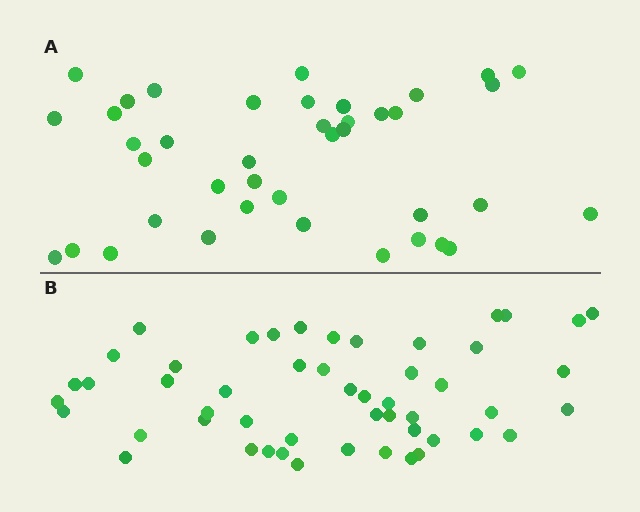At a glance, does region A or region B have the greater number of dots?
Region B (the bottom region) has more dots.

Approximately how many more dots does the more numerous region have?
Region B has roughly 12 or so more dots than region A.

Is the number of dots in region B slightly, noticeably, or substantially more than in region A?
Region B has noticeably more, but not dramatically so. The ratio is roughly 1.3 to 1.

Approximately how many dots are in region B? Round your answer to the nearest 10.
About 50 dots. (The exact count is 51, which rounds to 50.)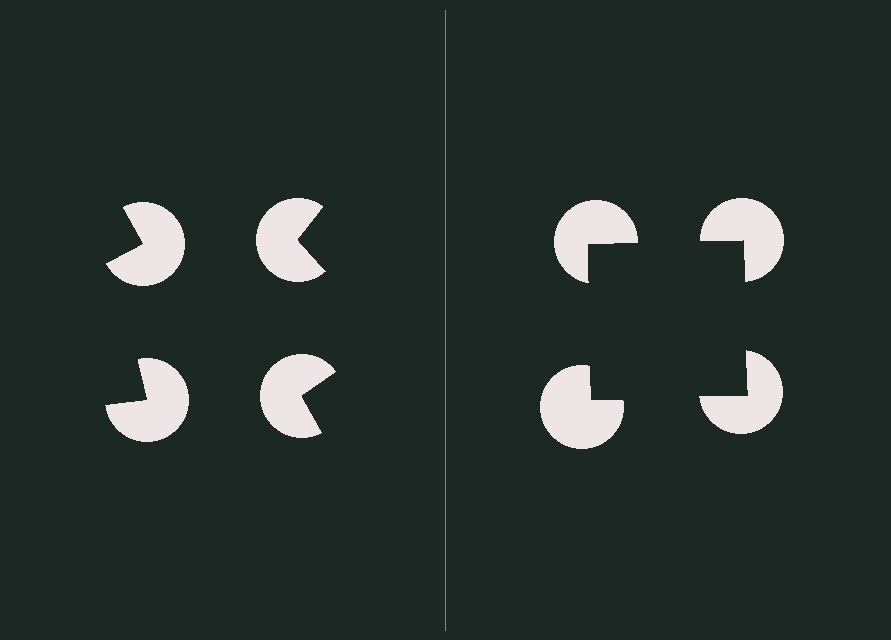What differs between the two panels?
The pac-man discs are positioned identically on both sides; only the wedge orientations differ. On the right they align to a square; on the left they are misaligned.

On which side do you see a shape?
An illusory square appears on the right side. On the left side the wedge cuts are rotated, so no coherent shape forms.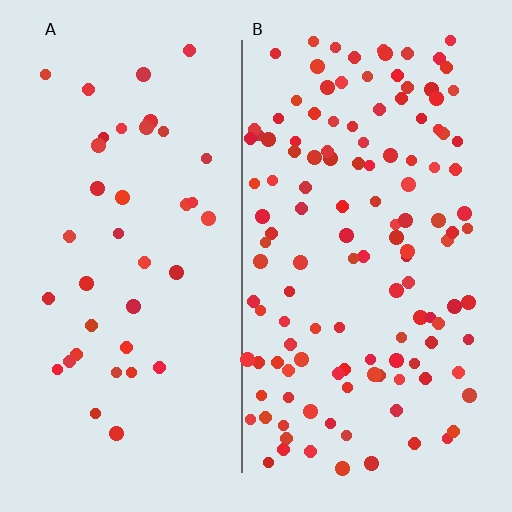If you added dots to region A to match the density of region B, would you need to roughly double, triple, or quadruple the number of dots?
Approximately triple.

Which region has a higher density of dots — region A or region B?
B (the right).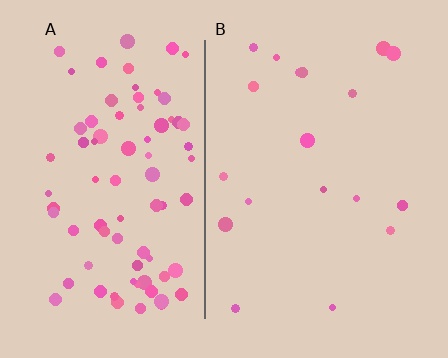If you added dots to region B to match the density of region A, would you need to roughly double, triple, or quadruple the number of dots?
Approximately quadruple.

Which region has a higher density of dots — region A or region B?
A (the left).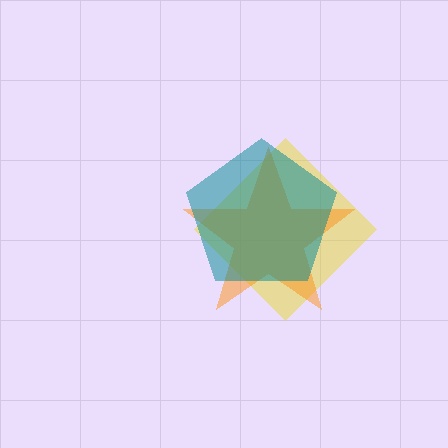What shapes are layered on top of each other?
The layered shapes are: a yellow diamond, an orange star, a teal pentagon.